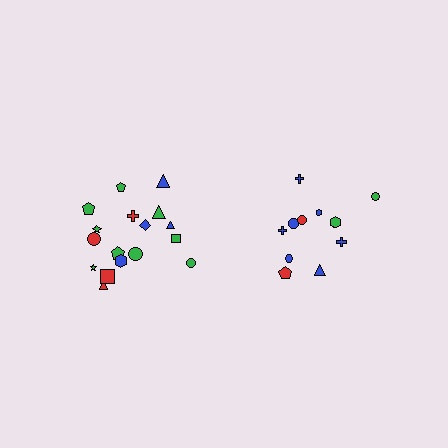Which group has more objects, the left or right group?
The left group.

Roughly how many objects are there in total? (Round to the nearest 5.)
Roughly 30 objects in total.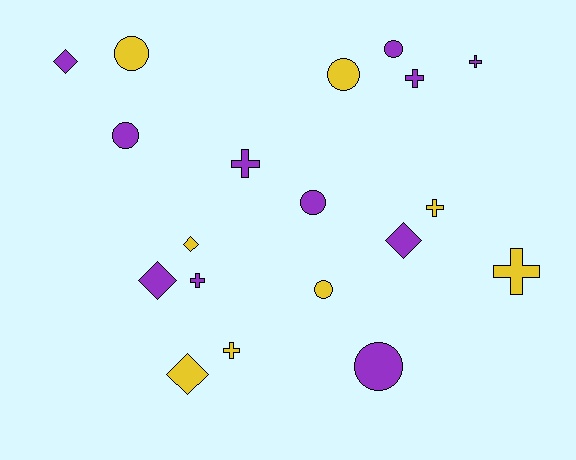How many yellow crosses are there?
There are 3 yellow crosses.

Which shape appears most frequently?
Cross, with 7 objects.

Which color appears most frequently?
Purple, with 11 objects.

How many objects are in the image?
There are 19 objects.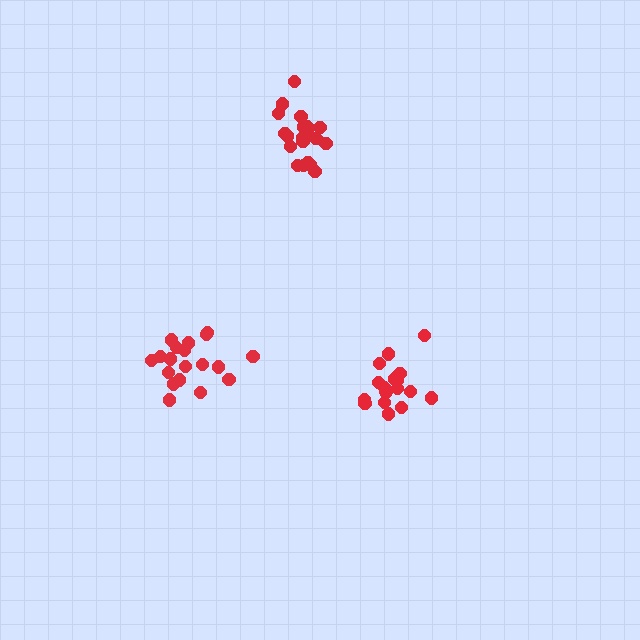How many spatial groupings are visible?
There are 3 spatial groupings.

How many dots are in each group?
Group 1: 19 dots, Group 2: 17 dots, Group 3: 21 dots (57 total).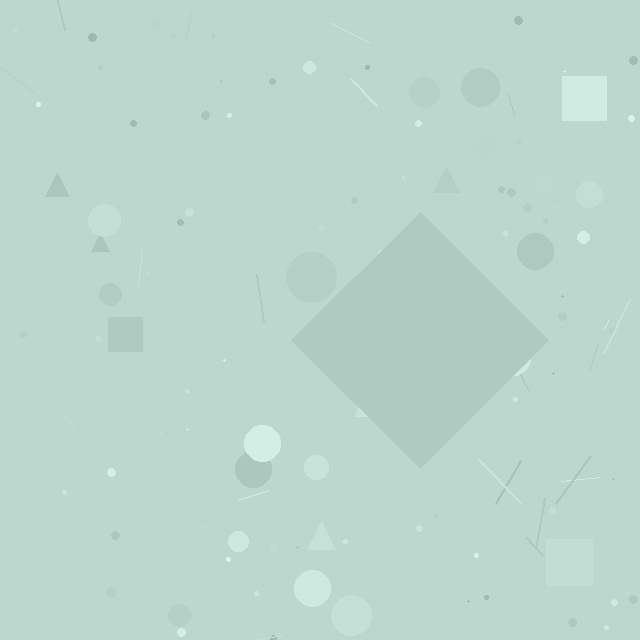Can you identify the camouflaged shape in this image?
The camouflaged shape is a diamond.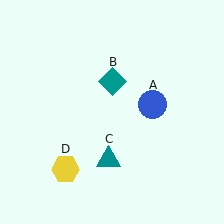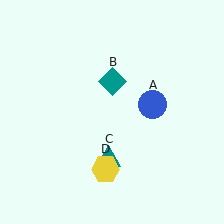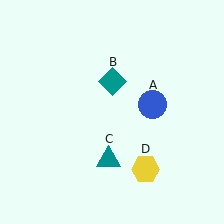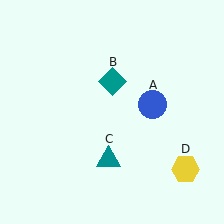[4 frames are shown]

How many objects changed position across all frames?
1 object changed position: yellow hexagon (object D).